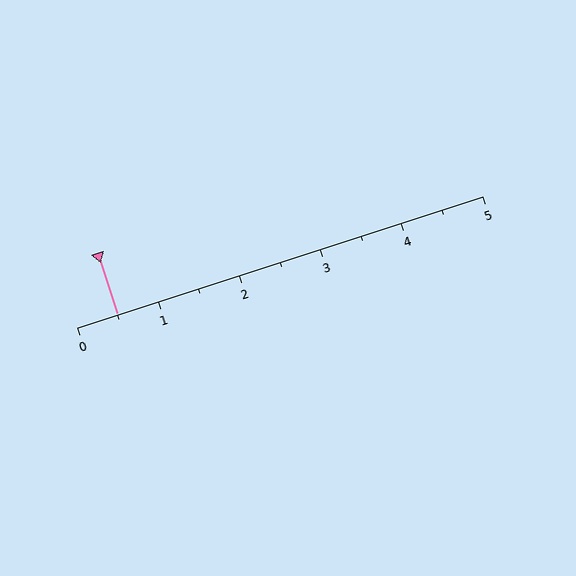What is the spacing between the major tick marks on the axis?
The major ticks are spaced 1 apart.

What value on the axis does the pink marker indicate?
The marker indicates approximately 0.5.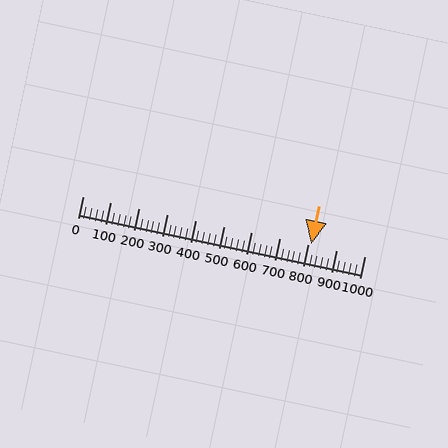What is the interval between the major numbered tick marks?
The major tick marks are spaced 100 units apart.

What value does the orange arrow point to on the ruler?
The orange arrow points to approximately 811.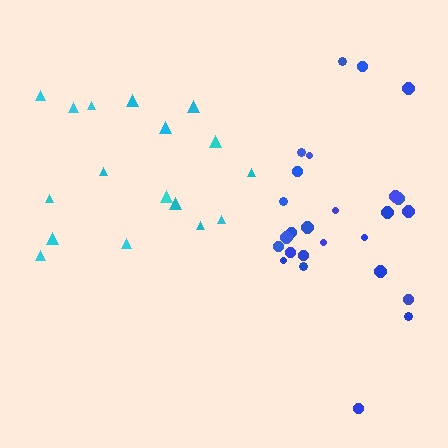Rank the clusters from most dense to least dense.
blue, cyan.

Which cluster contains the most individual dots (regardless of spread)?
Blue (26).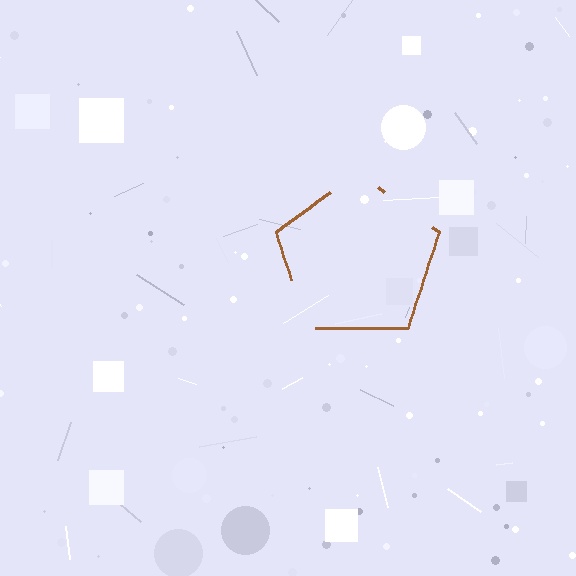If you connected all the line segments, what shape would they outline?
They would outline a pentagon.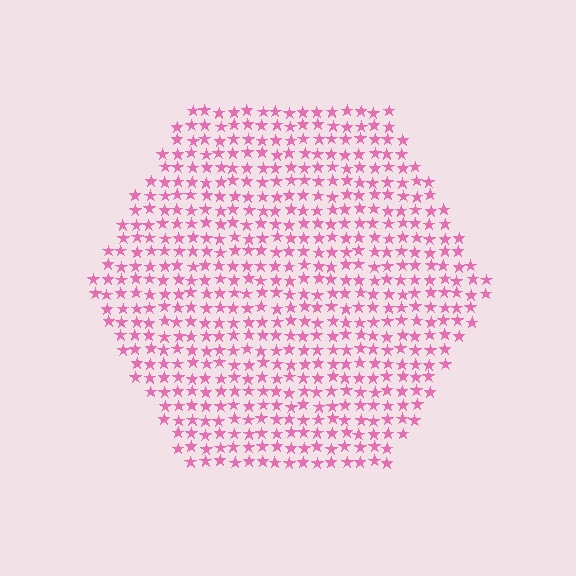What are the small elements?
The small elements are stars.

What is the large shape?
The large shape is a hexagon.